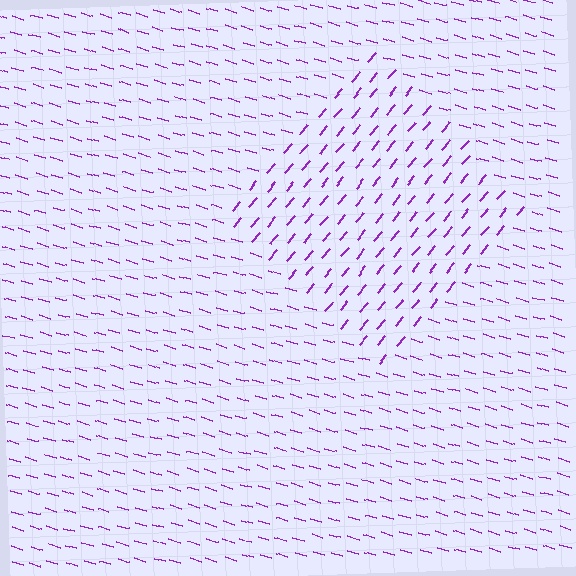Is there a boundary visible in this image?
Yes, there is a texture boundary formed by a change in line orientation.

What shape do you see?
I see a diamond.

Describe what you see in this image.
The image is filled with small purple line segments. A diamond region in the image has lines oriented differently from the surrounding lines, creating a visible texture boundary.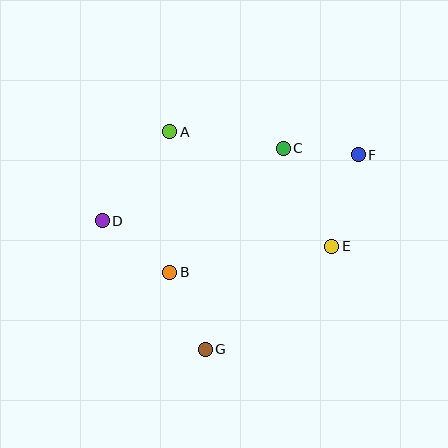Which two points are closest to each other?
Points C and F are closest to each other.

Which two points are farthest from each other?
Points D and F are farthest from each other.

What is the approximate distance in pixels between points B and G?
The distance between B and G is approximately 85 pixels.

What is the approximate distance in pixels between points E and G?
The distance between E and G is approximately 163 pixels.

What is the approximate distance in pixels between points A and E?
The distance between A and E is approximately 199 pixels.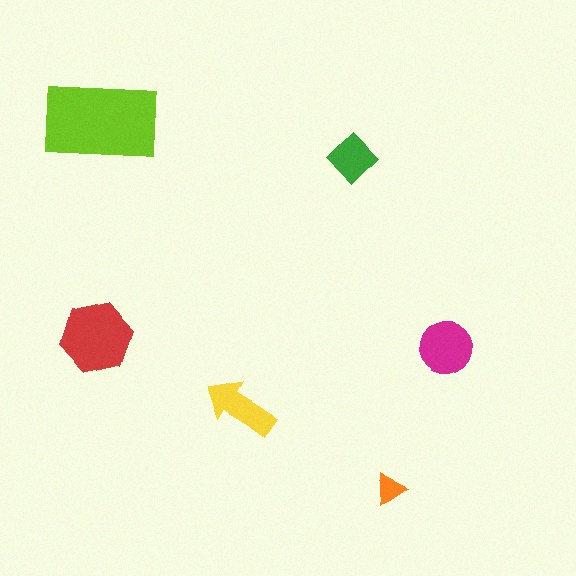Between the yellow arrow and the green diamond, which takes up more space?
The yellow arrow.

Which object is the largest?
The lime rectangle.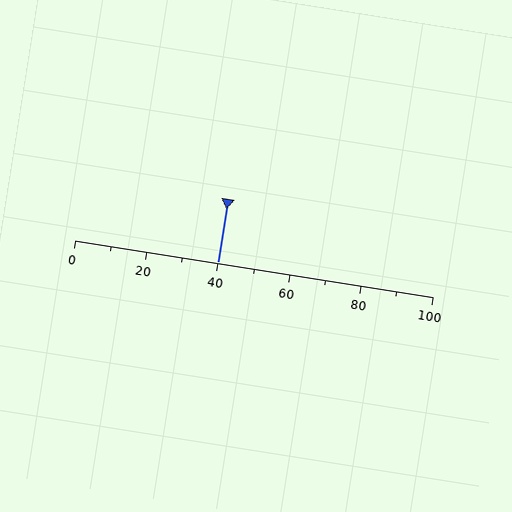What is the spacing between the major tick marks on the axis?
The major ticks are spaced 20 apart.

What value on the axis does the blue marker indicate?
The marker indicates approximately 40.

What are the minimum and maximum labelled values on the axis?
The axis runs from 0 to 100.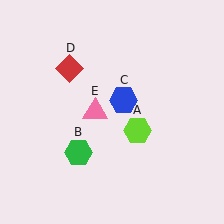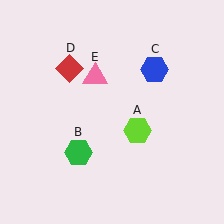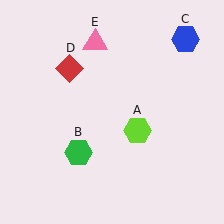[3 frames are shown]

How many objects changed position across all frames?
2 objects changed position: blue hexagon (object C), pink triangle (object E).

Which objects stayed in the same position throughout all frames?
Lime hexagon (object A) and green hexagon (object B) and red diamond (object D) remained stationary.